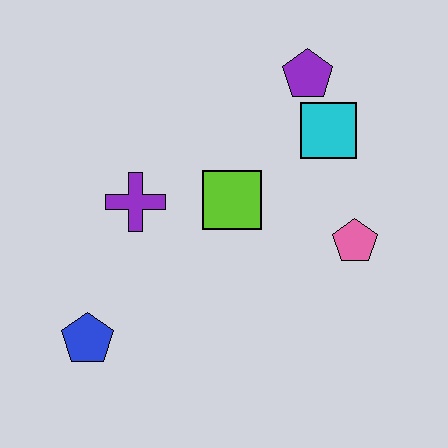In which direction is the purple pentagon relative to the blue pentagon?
The purple pentagon is above the blue pentagon.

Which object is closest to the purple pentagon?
The cyan square is closest to the purple pentagon.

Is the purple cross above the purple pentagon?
No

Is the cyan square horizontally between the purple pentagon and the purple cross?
No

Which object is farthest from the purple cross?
The pink pentagon is farthest from the purple cross.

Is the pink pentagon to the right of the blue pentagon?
Yes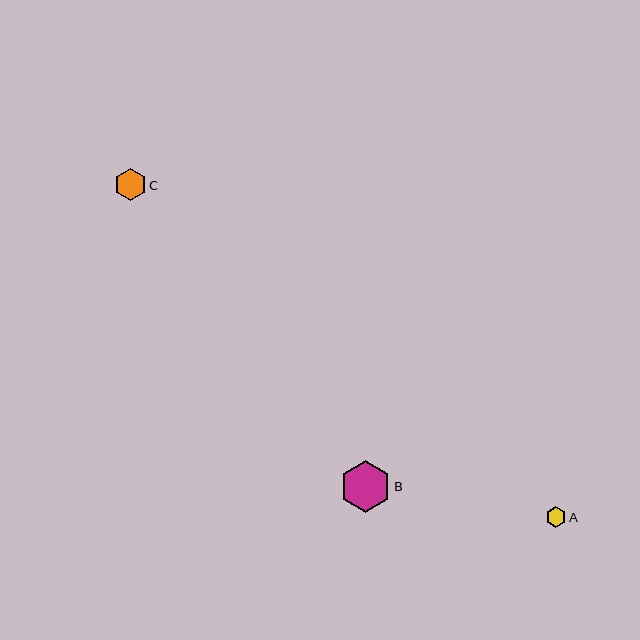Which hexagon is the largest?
Hexagon B is the largest with a size of approximately 51 pixels.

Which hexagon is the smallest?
Hexagon A is the smallest with a size of approximately 21 pixels.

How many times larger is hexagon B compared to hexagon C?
Hexagon B is approximately 1.6 times the size of hexagon C.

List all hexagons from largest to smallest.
From largest to smallest: B, C, A.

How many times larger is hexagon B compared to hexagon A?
Hexagon B is approximately 2.5 times the size of hexagon A.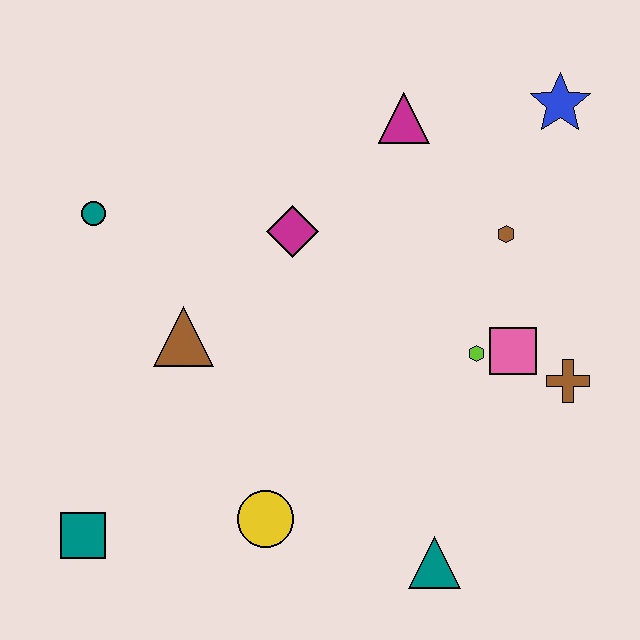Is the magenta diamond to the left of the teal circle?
No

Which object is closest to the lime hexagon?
The pink square is closest to the lime hexagon.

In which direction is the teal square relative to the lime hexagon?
The teal square is to the left of the lime hexagon.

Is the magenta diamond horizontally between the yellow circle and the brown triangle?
No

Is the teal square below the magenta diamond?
Yes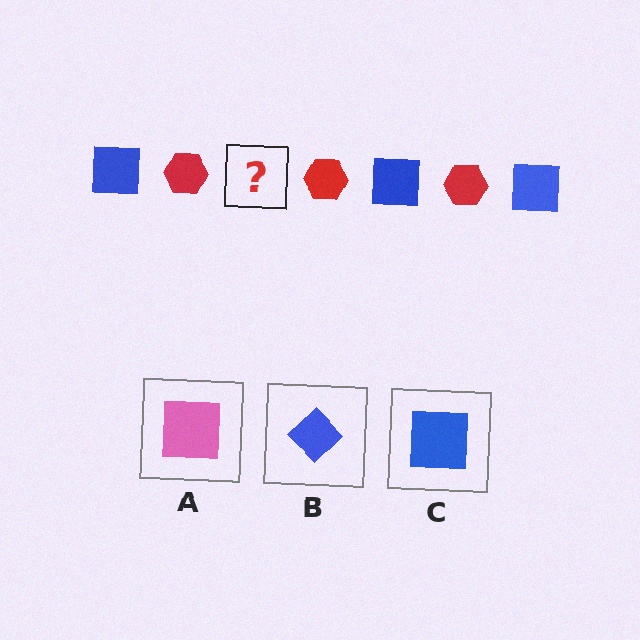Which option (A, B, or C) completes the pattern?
C.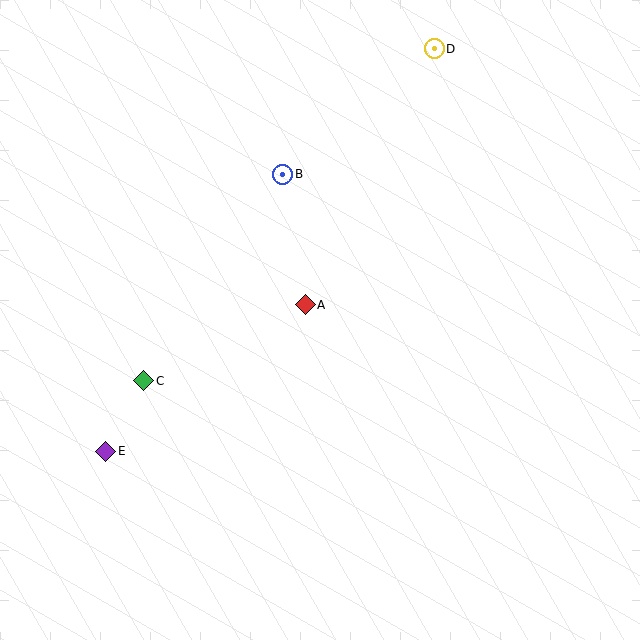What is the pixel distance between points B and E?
The distance between B and E is 329 pixels.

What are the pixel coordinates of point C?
Point C is at (144, 381).